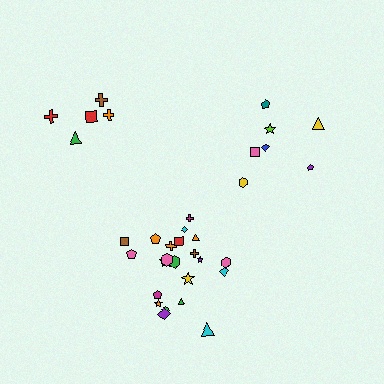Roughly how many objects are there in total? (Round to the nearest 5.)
Roughly 35 objects in total.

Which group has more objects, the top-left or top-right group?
The top-right group.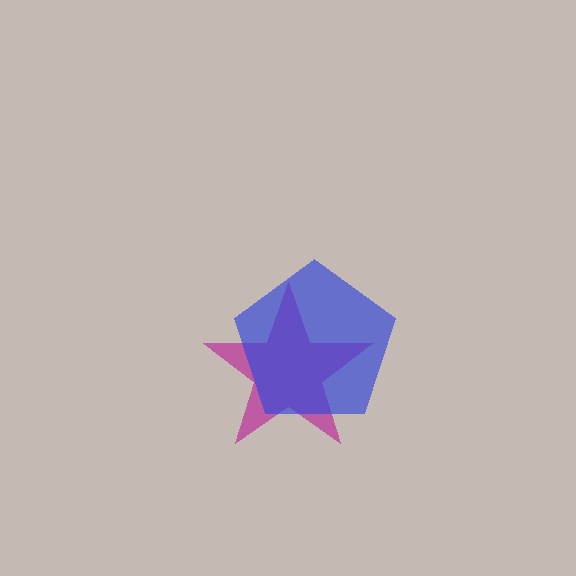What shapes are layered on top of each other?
The layered shapes are: a magenta star, a blue pentagon.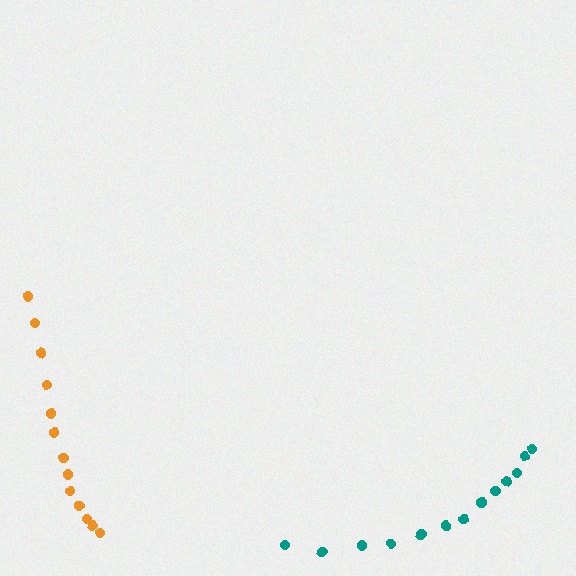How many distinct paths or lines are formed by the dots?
There are 2 distinct paths.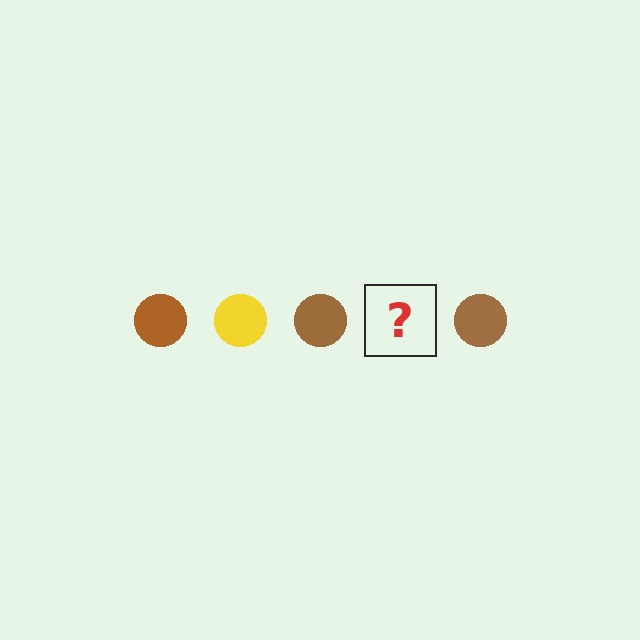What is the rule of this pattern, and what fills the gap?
The rule is that the pattern cycles through brown, yellow circles. The gap should be filled with a yellow circle.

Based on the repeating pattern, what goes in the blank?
The blank should be a yellow circle.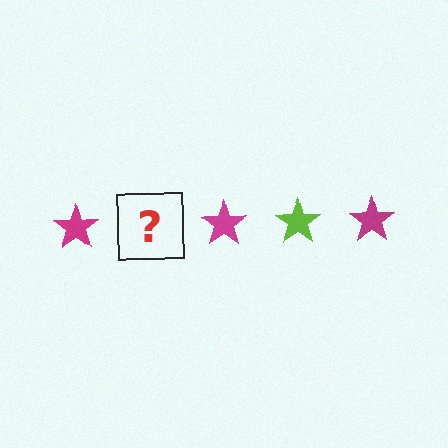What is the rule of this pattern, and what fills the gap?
The rule is that the pattern cycles through magenta, lime stars. The gap should be filled with a lime star.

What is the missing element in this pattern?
The missing element is a lime star.